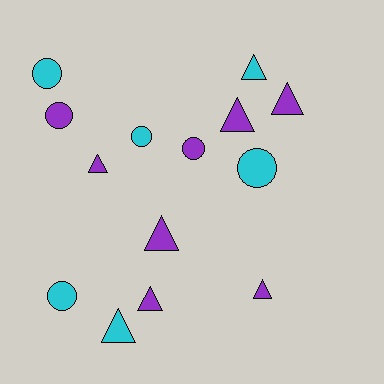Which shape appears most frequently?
Triangle, with 8 objects.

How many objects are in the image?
There are 14 objects.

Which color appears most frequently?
Purple, with 8 objects.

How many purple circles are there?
There are 2 purple circles.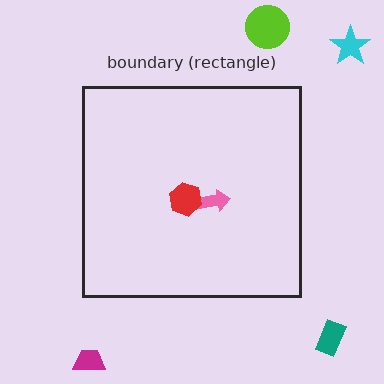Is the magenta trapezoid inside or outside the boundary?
Outside.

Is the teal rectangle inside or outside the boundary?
Outside.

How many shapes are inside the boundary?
2 inside, 4 outside.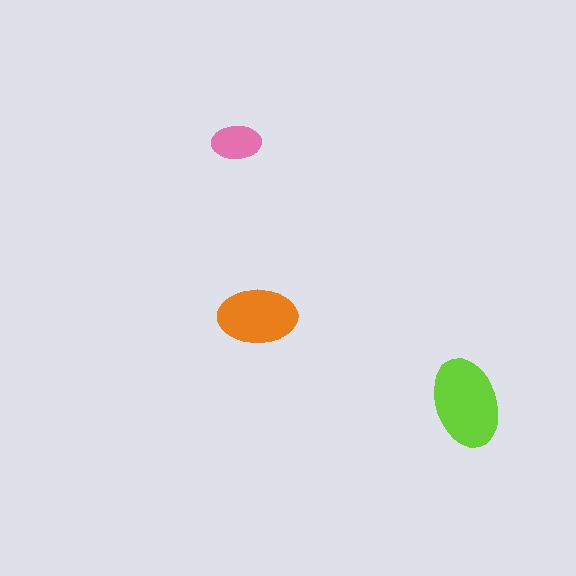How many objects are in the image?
There are 3 objects in the image.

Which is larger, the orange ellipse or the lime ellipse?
The lime one.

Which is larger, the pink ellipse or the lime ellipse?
The lime one.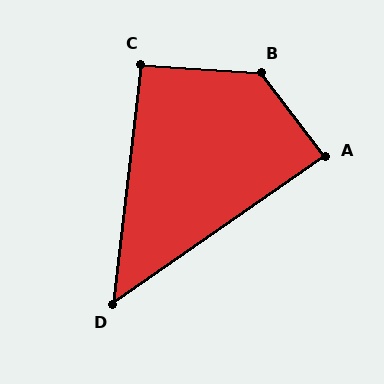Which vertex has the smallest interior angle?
D, at approximately 49 degrees.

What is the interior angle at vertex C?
Approximately 92 degrees (approximately right).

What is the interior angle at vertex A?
Approximately 88 degrees (approximately right).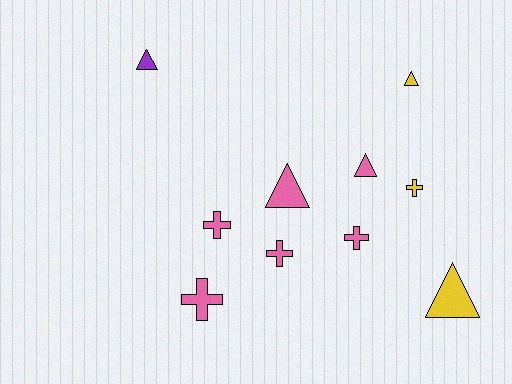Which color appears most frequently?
Pink, with 6 objects.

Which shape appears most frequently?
Triangle, with 5 objects.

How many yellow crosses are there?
There is 1 yellow cross.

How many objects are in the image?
There are 10 objects.